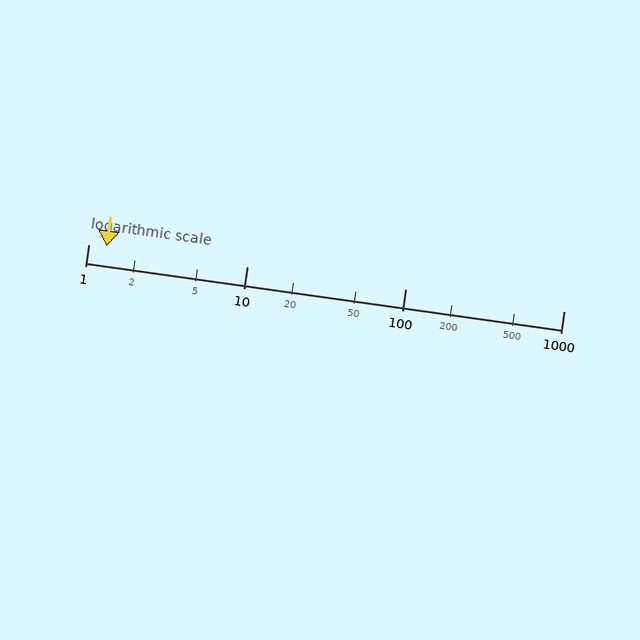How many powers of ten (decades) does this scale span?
The scale spans 3 decades, from 1 to 1000.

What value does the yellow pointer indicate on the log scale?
The pointer indicates approximately 1.3.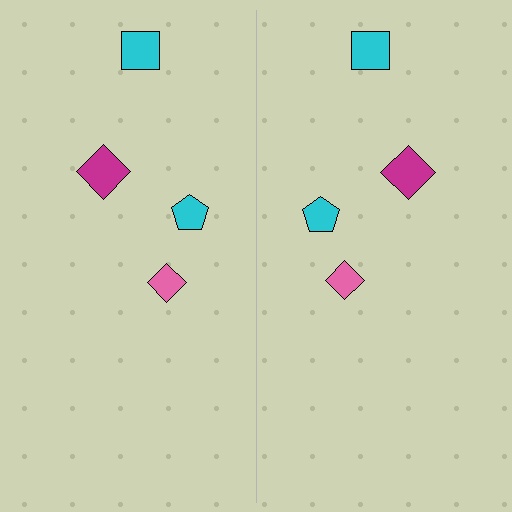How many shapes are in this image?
There are 8 shapes in this image.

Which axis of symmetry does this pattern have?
The pattern has a vertical axis of symmetry running through the center of the image.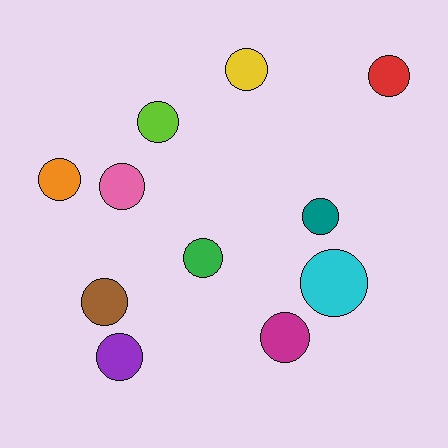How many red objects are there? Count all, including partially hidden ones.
There is 1 red object.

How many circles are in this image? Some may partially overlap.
There are 11 circles.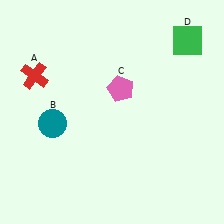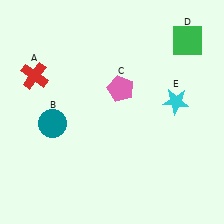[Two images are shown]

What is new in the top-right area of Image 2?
A cyan star (E) was added in the top-right area of Image 2.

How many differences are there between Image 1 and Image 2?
There is 1 difference between the two images.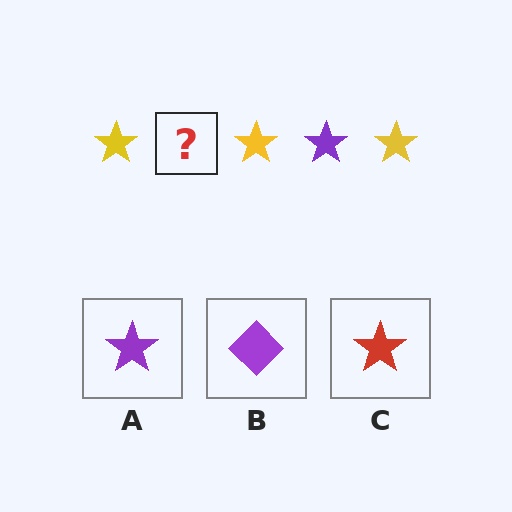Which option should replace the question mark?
Option A.